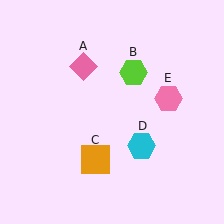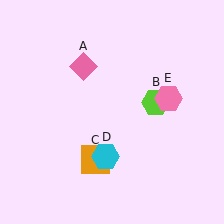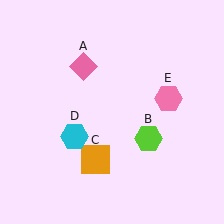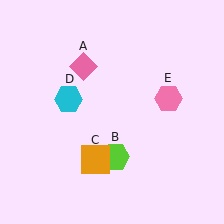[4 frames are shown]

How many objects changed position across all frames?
2 objects changed position: lime hexagon (object B), cyan hexagon (object D).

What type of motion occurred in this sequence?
The lime hexagon (object B), cyan hexagon (object D) rotated clockwise around the center of the scene.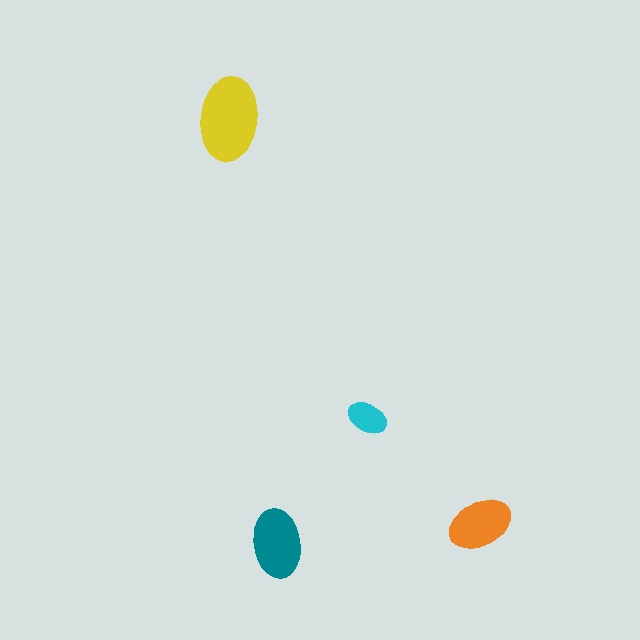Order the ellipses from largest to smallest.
the yellow one, the teal one, the orange one, the cyan one.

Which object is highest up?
The yellow ellipse is topmost.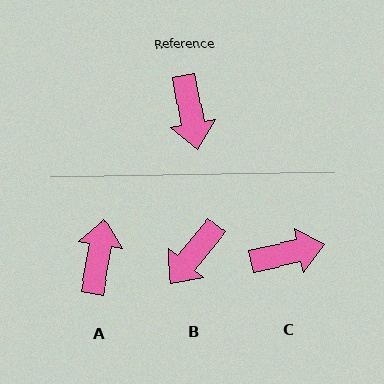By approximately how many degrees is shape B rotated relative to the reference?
Approximately 50 degrees clockwise.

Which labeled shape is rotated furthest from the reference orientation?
A, about 160 degrees away.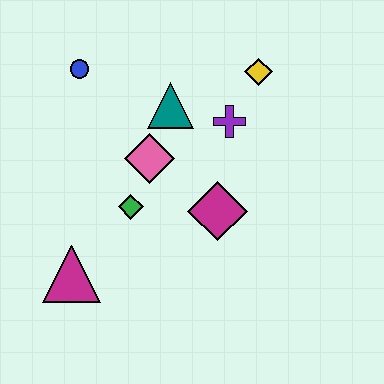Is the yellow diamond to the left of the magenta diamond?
No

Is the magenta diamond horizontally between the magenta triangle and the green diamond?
No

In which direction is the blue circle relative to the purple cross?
The blue circle is to the left of the purple cross.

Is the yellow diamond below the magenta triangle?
No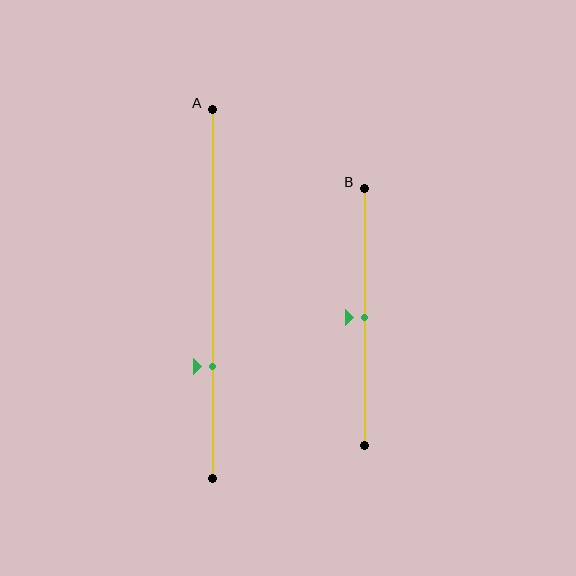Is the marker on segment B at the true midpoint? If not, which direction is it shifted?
Yes, the marker on segment B is at the true midpoint.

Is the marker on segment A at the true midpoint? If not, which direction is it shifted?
No, the marker on segment A is shifted downward by about 20% of the segment length.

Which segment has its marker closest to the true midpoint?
Segment B has its marker closest to the true midpoint.